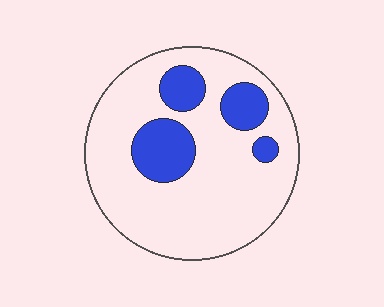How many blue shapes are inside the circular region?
4.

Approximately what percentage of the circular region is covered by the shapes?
Approximately 20%.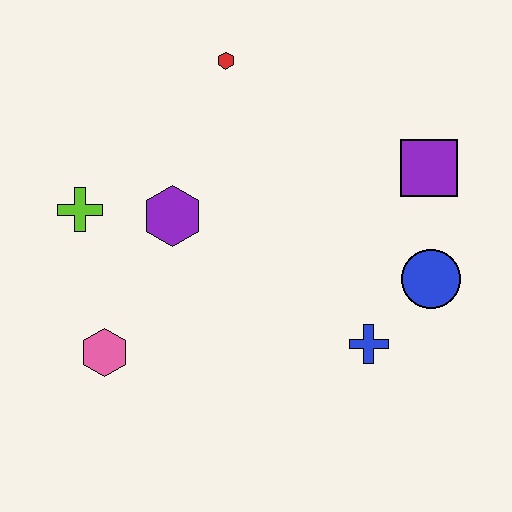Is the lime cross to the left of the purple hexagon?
Yes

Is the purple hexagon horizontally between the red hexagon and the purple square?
No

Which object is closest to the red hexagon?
The purple hexagon is closest to the red hexagon.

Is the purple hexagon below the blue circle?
No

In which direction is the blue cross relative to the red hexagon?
The blue cross is below the red hexagon.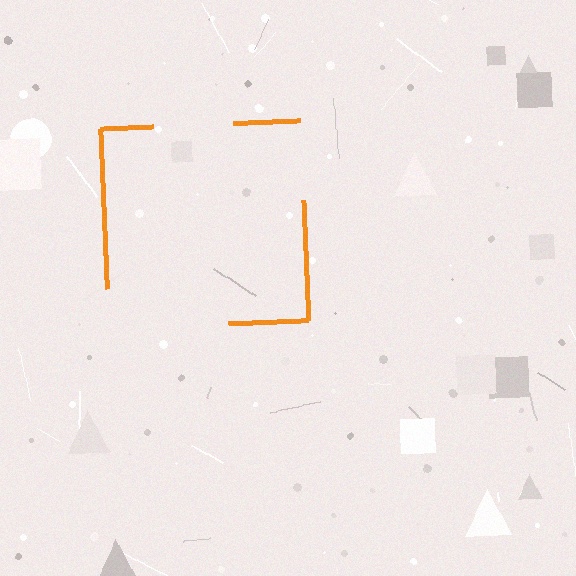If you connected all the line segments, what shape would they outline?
They would outline a square.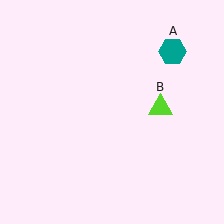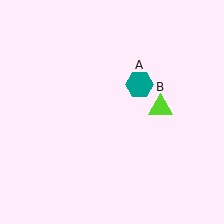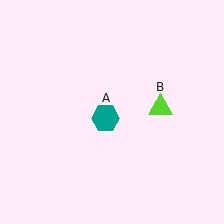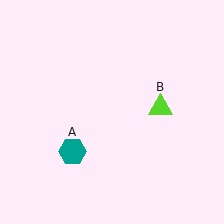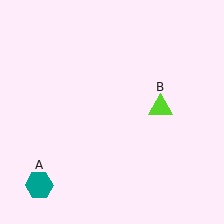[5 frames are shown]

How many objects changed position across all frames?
1 object changed position: teal hexagon (object A).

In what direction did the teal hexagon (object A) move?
The teal hexagon (object A) moved down and to the left.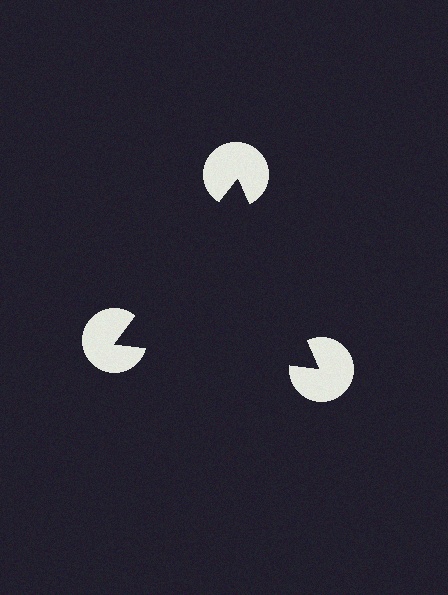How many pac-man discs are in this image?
There are 3 — one at each vertex of the illusory triangle.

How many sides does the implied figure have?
3 sides.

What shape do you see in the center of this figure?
An illusory triangle — its edges are inferred from the aligned wedge cuts in the pac-man discs, not physically drawn.